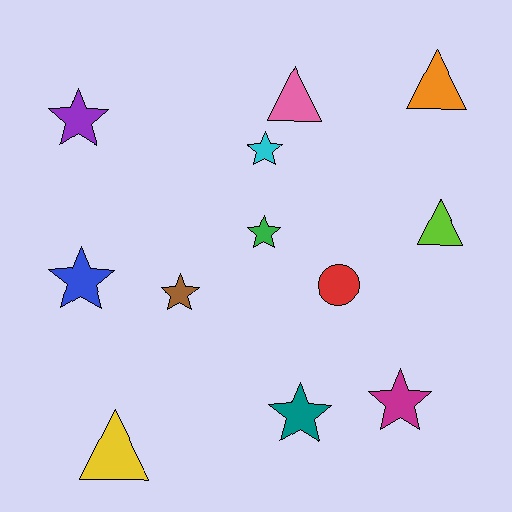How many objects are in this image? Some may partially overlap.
There are 12 objects.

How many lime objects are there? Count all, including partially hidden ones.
There is 1 lime object.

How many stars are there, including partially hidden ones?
There are 7 stars.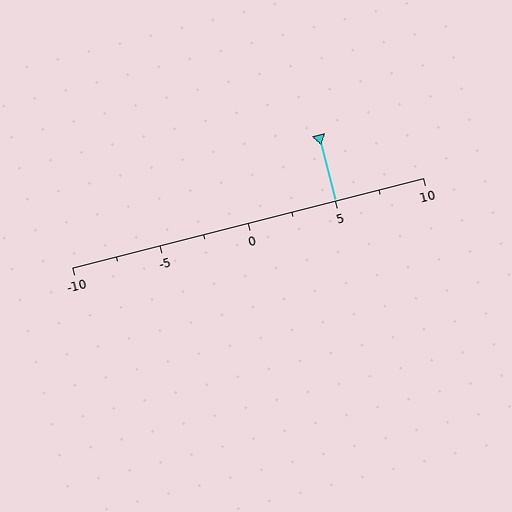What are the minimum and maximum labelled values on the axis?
The axis runs from -10 to 10.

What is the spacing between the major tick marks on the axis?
The major ticks are spaced 5 apart.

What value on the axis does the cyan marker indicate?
The marker indicates approximately 5.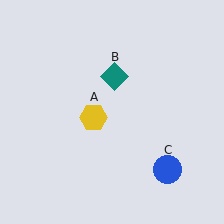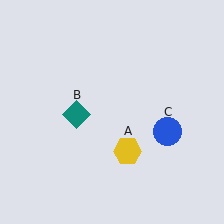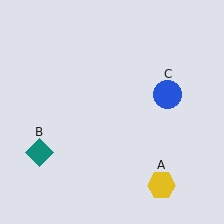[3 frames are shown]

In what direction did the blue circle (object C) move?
The blue circle (object C) moved up.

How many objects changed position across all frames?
3 objects changed position: yellow hexagon (object A), teal diamond (object B), blue circle (object C).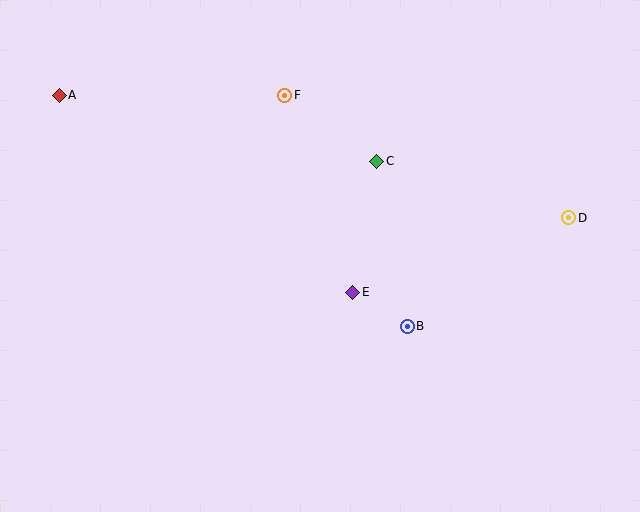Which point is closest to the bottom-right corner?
Point B is closest to the bottom-right corner.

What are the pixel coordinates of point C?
Point C is at (377, 161).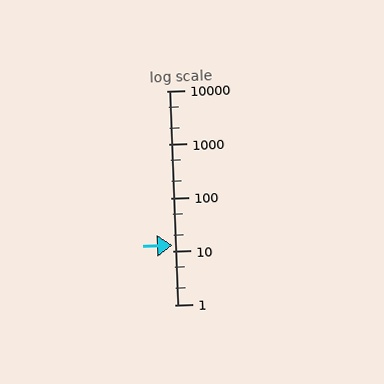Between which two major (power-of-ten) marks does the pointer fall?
The pointer is between 10 and 100.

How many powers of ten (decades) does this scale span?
The scale spans 4 decades, from 1 to 10000.